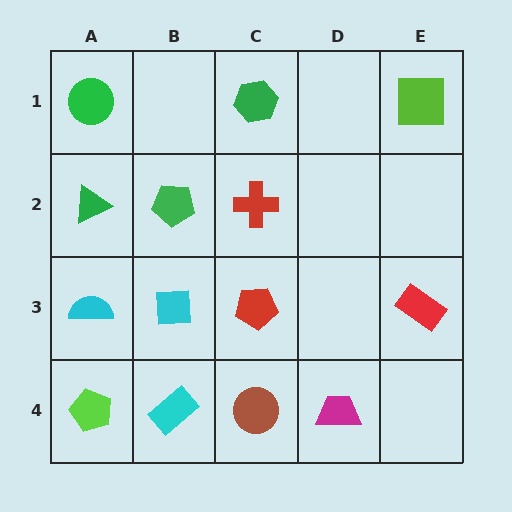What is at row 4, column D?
A magenta trapezoid.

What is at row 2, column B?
A green pentagon.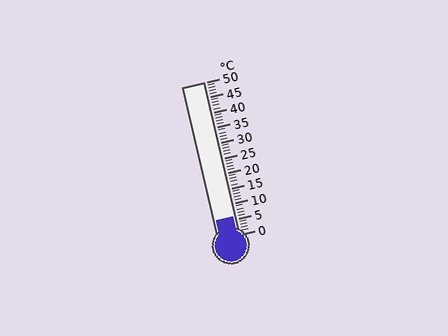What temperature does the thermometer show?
The thermometer shows approximately 6°C.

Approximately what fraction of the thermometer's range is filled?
The thermometer is filled to approximately 10% of its range.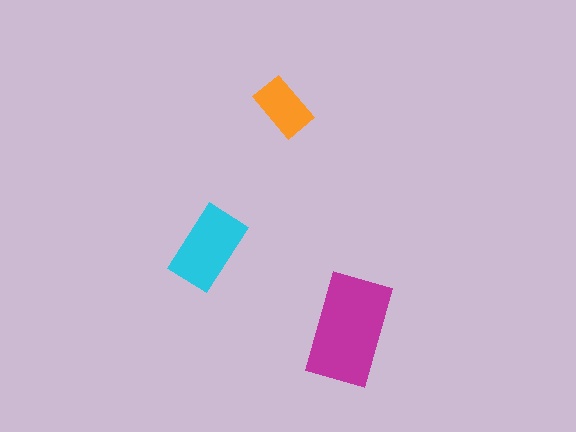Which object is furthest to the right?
The magenta rectangle is rightmost.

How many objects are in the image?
There are 3 objects in the image.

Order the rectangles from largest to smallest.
the magenta one, the cyan one, the orange one.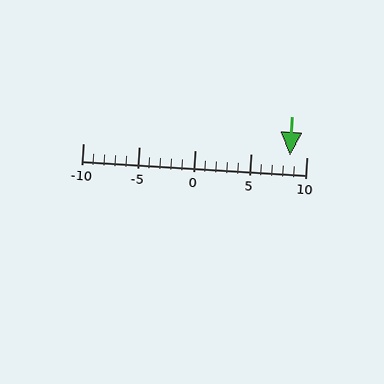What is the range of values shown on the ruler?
The ruler shows values from -10 to 10.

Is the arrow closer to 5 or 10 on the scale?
The arrow is closer to 10.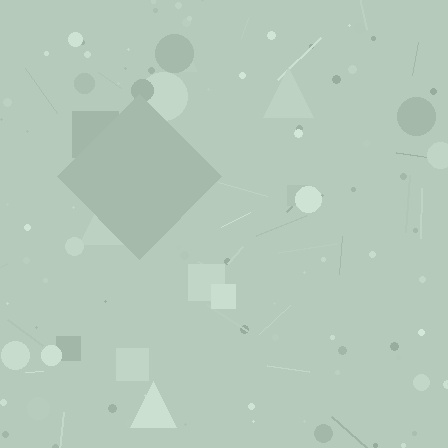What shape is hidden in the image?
A diamond is hidden in the image.